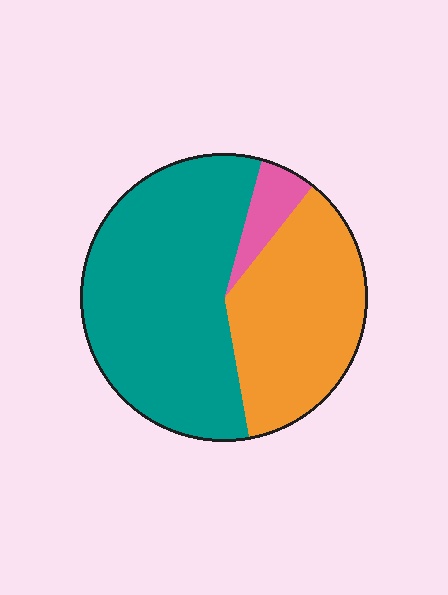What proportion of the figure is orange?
Orange takes up about three eighths (3/8) of the figure.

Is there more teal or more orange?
Teal.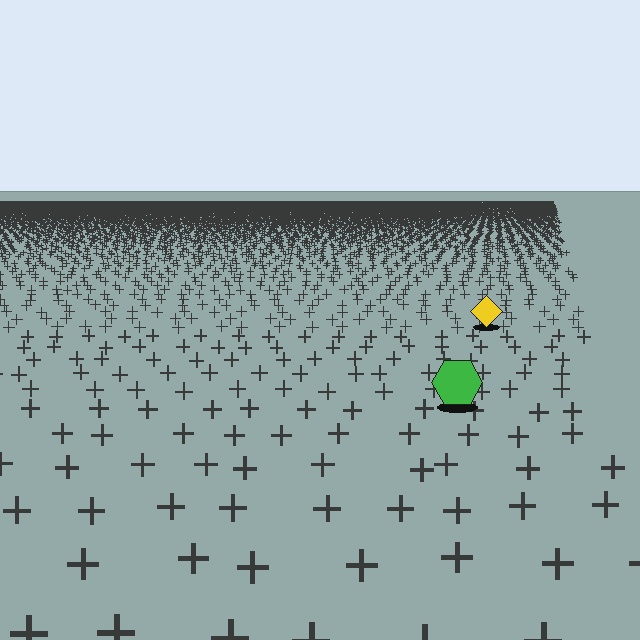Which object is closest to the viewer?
The green hexagon is closest. The texture marks near it are larger and more spread out.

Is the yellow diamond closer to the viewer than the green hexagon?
No. The green hexagon is closer — you can tell from the texture gradient: the ground texture is coarser near it.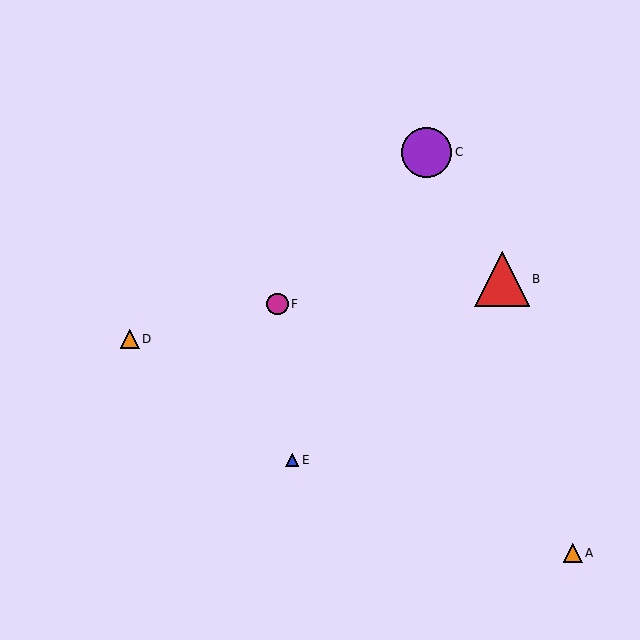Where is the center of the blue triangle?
The center of the blue triangle is at (292, 460).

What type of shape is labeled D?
Shape D is an orange triangle.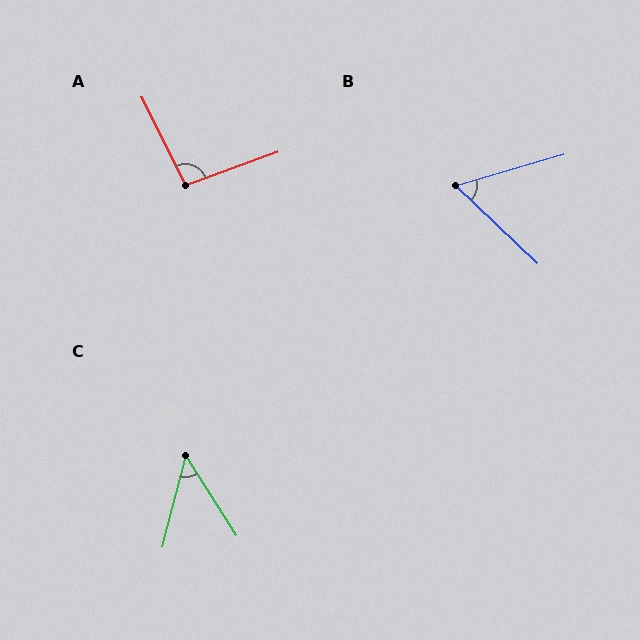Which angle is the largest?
A, at approximately 96 degrees.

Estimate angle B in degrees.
Approximately 60 degrees.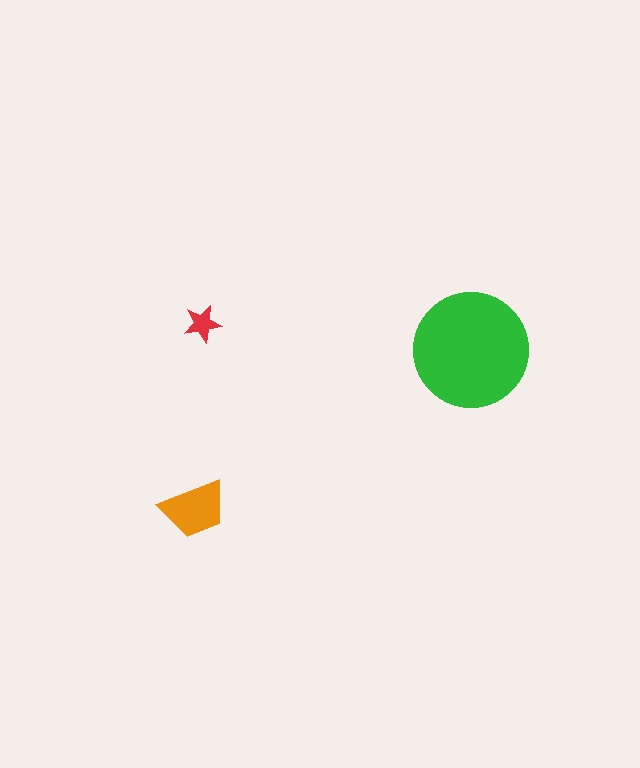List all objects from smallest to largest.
The red star, the orange trapezoid, the green circle.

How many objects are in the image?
There are 3 objects in the image.